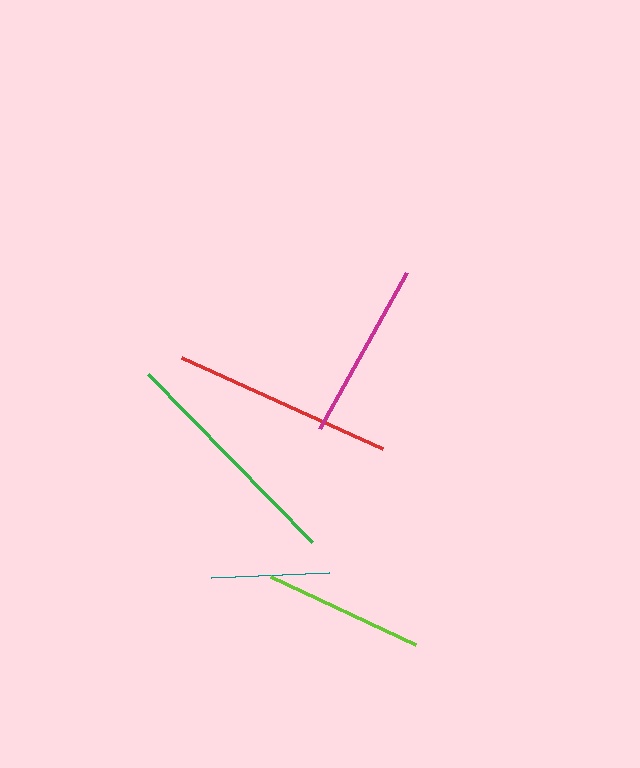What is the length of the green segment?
The green segment is approximately 235 pixels long.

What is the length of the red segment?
The red segment is approximately 220 pixels long.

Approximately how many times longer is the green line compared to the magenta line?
The green line is approximately 1.3 times the length of the magenta line.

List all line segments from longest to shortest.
From longest to shortest: green, red, magenta, lime, teal.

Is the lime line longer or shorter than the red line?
The red line is longer than the lime line.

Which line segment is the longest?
The green line is the longest at approximately 235 pixels.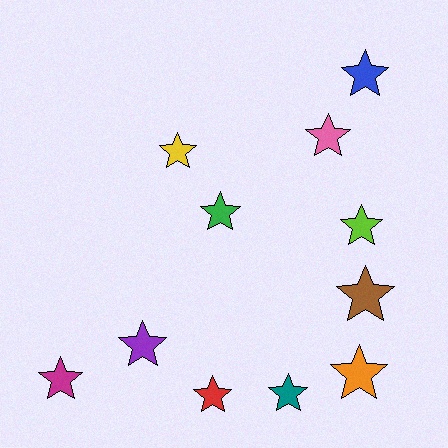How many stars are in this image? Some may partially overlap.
There are 11 stars.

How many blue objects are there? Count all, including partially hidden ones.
There is 1 blue object.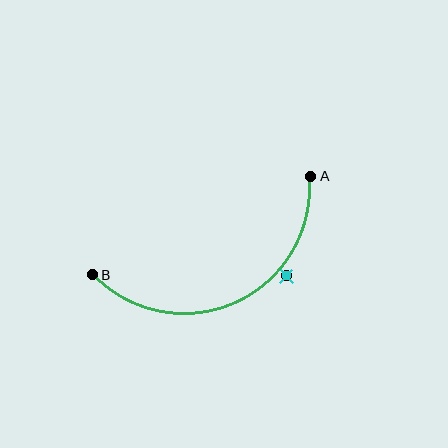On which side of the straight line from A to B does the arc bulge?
The arc bulges below the straight line connecting A and B.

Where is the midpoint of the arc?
The arc midpoint is the point on the curve farthest from the straight line joining A and B. It sits below that line.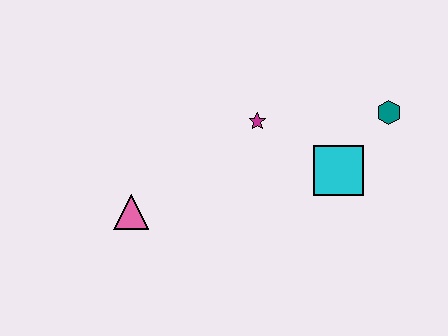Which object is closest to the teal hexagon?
The cyan square is closest to the teal hexagon.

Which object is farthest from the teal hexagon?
The pink triangle is farthest from the teal hexagon.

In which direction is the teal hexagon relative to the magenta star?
The teal hexagon is to the right of the magenta star.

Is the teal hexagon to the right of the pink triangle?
Yes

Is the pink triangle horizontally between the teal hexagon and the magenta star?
No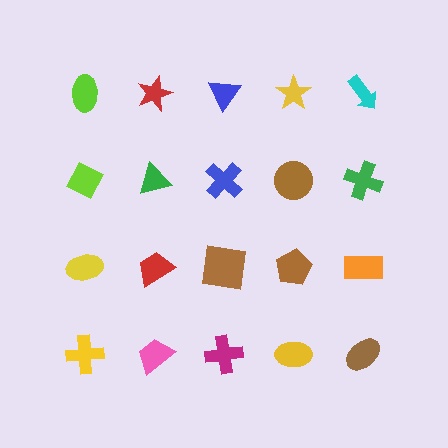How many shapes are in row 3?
5 shapes.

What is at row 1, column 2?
A red star.